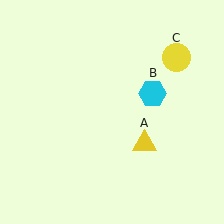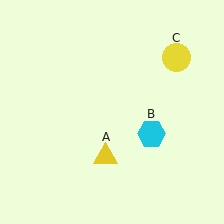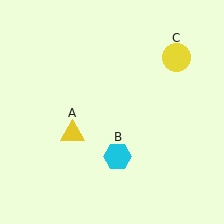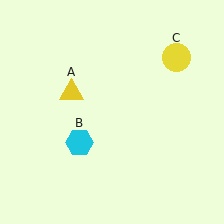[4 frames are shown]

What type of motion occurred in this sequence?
The yellow triangle (object A), cyan hexagon (object B) rotated clockwise around the center of the scene.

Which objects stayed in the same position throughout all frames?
Yellow circle (object C) remained stationary.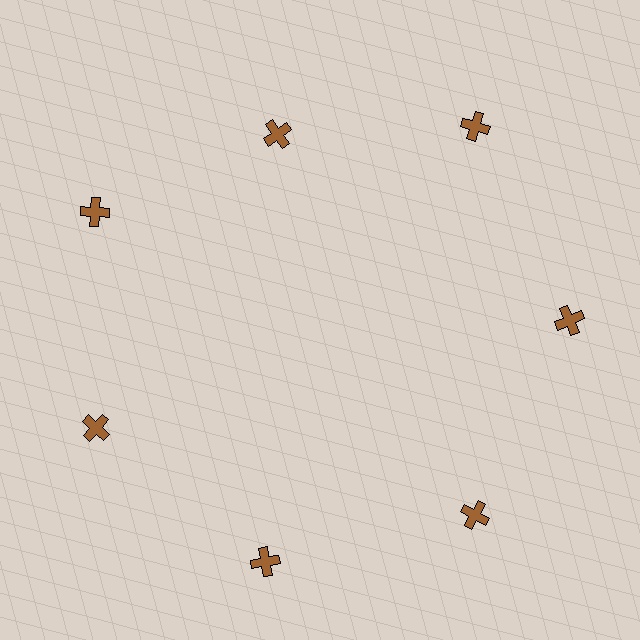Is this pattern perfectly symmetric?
No. The 7 brown crosses are arranged in a ring, but one element near the 12 o'clock position is pulled inward toward the center, breaking the 7-fold rotational symmetry.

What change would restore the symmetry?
The symmetry would be restored by moving it outward, back onto the ring so that all 7 crosses sit at equal angles and equal distance from the center.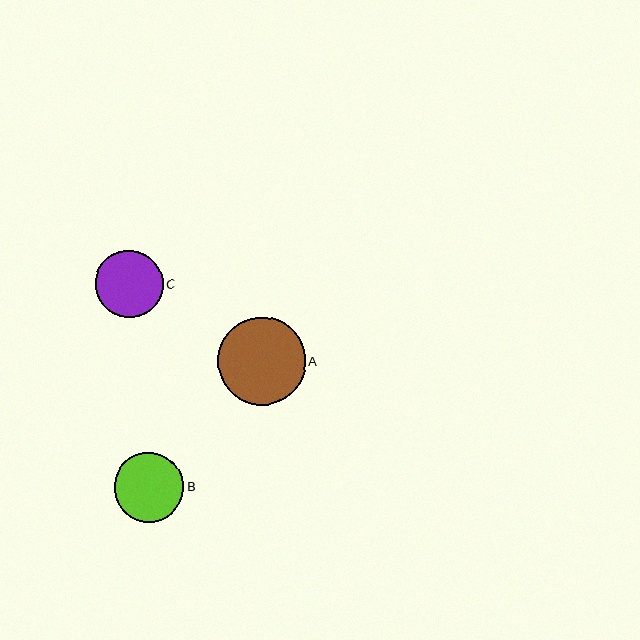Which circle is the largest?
Circle A is the largest with a size of approximately 87 pixels.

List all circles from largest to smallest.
From largest to smallest: A, B, C.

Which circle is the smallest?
Circle C is the smallest with a size of approximately 68 pixels.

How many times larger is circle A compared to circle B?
Circle A is approximately 1.3 times the size of circle B.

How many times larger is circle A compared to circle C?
Circle A is approximately 1.3 times the size of circle C.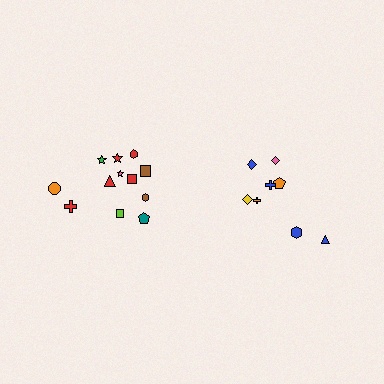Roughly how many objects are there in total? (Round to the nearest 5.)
Roughly 20 objects in total.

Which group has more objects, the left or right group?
The left group.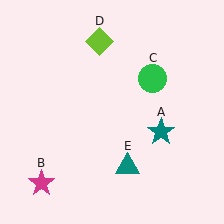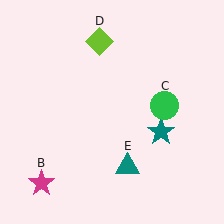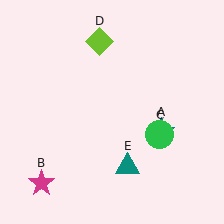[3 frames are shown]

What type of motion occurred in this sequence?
The green circle (object C) rotated clockwise around the center of the scene.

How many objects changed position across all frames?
1 object changed position: green circle (object C).